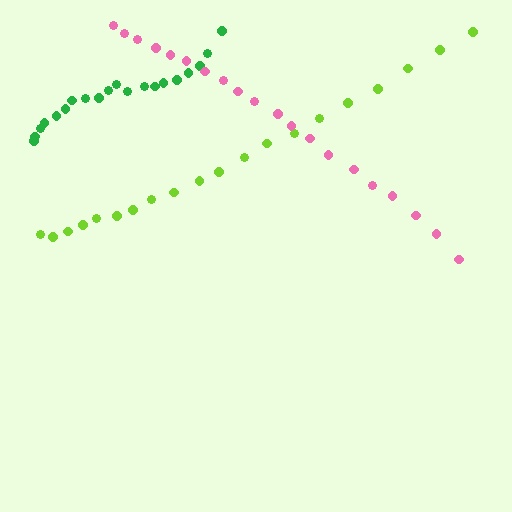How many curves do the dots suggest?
There are 3 distinct paths.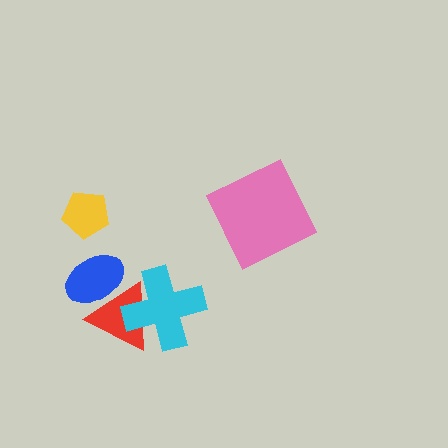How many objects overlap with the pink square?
0 objects overlap with the pink square.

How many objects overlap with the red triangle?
2 objects overlap with the red triangle.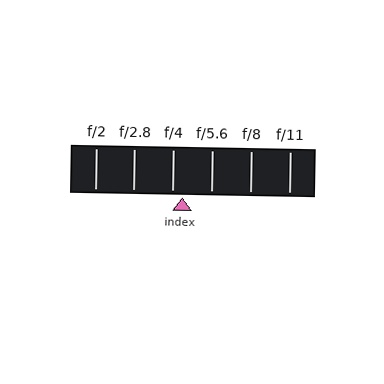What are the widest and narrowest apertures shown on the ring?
The widest aperture shown is f/2 and the narrowest is f/11.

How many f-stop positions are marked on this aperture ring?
There are 6 f-stop positions marked.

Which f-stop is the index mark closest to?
The index mark is closest to f/4.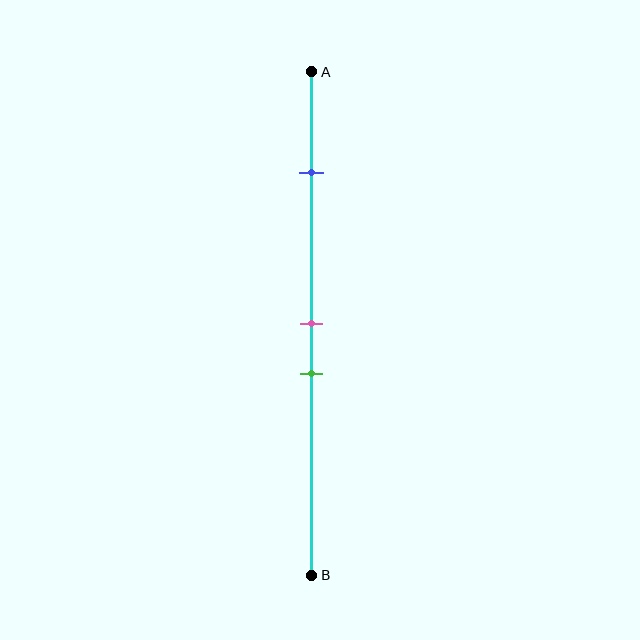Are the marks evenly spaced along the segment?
No, the marks are not evenly spaced.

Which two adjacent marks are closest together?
The pink and green marks are the closest adjacent pair.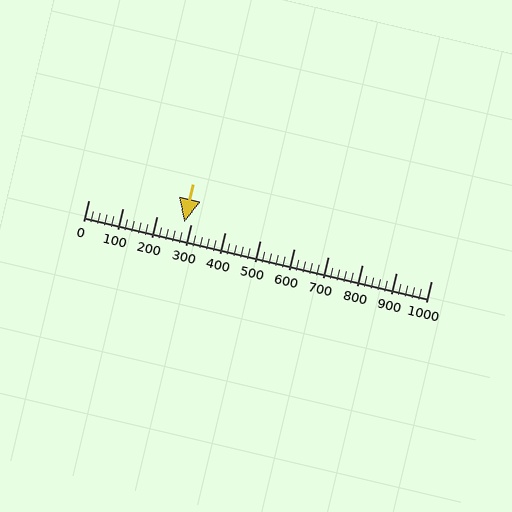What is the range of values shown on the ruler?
The ruler shows values from 0 to 1000.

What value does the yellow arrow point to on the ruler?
The yellow arrow points to approximately 280.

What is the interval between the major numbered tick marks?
The major tick marks are spaced 100 units apart.